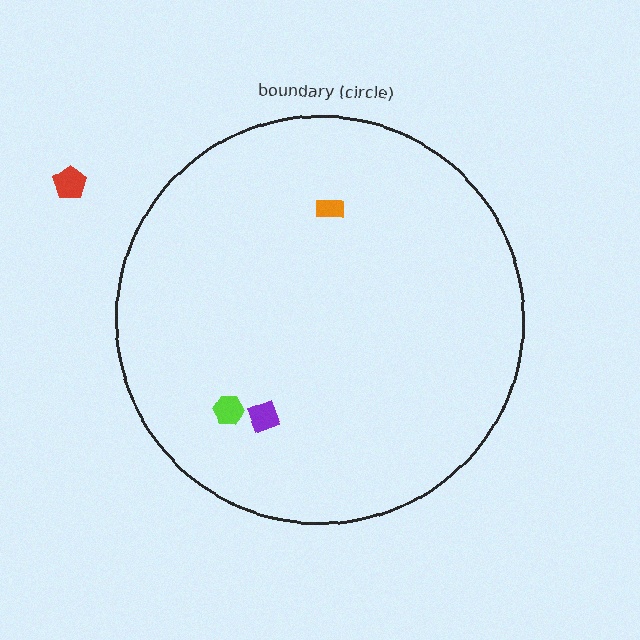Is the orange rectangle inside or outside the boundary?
Inside.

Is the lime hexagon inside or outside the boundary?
Inside.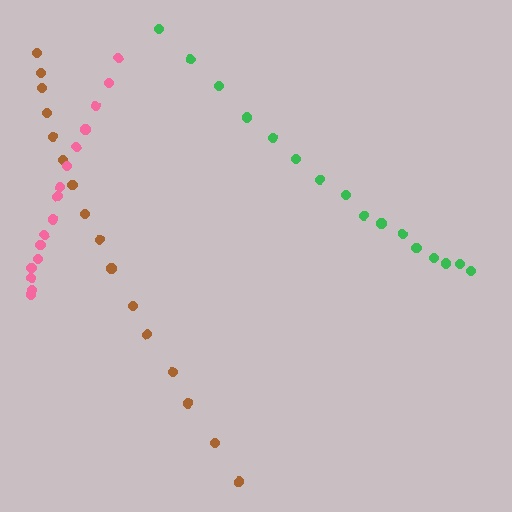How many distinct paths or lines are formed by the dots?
There are 3 distinct paths.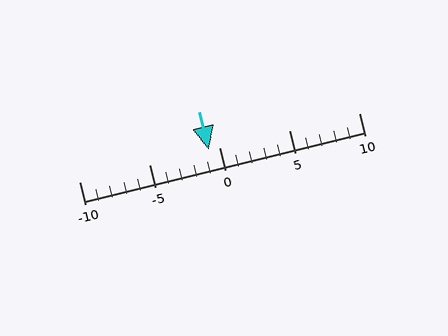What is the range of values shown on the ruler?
The ruler shows values from -10 to 10.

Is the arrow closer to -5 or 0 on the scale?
The arrow is closer to 0.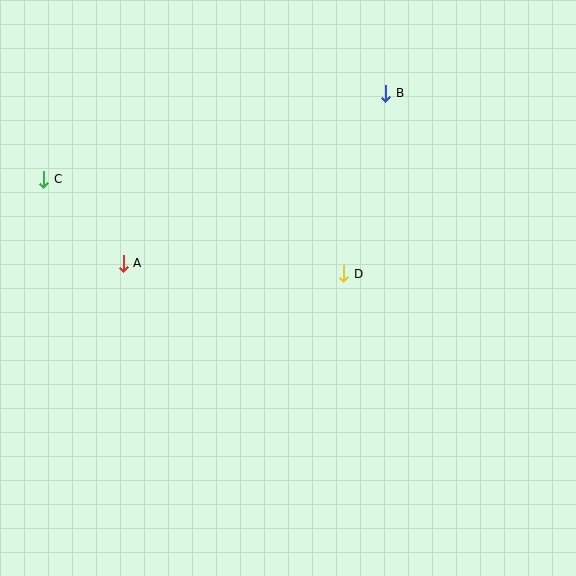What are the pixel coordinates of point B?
Point B is at (386, 93).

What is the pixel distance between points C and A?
The distance between C and A is 115 pixels.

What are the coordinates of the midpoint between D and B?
The midpoint between D and B is at (365, 183).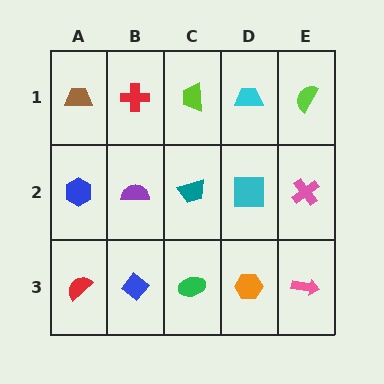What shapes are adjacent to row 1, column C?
A teal trapezoid (row 2, column C), a red cross (row 1, column B), a cyan trapezoid (row 1, column D).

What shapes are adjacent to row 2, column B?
A red cross (row 1, column B), a blue diamond (row 3, column B), a blue hexagon (row 2, column A), a teal trapezoid (row 2, column C).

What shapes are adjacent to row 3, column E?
A pink cross (row 2, column E), an orange hexagon (row 3, column D).